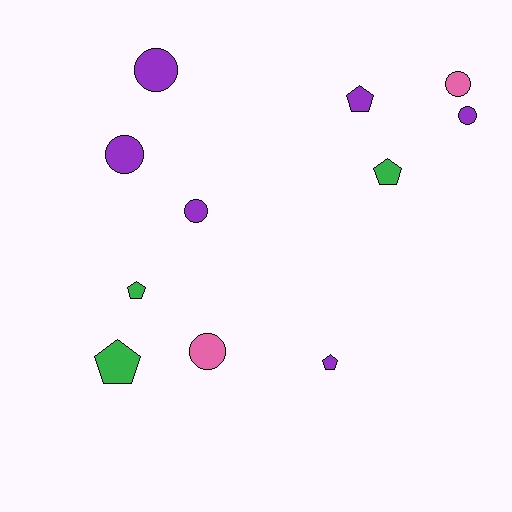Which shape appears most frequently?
Circle, with 6 objects.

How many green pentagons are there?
There are 3 green pentagons.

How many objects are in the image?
There are 11 objects.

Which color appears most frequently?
Purple, with 6 objects.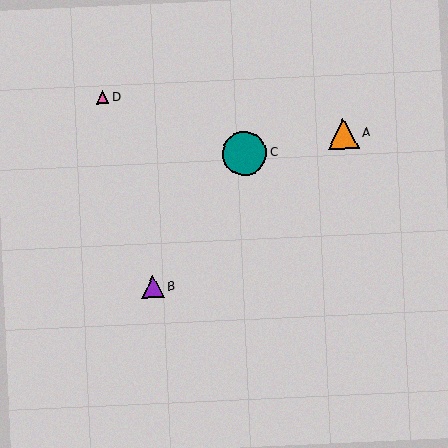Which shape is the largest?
The teal circle (labeled C) is the largest.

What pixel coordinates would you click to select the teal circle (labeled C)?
Click at (244, 153) to select the teal circle C.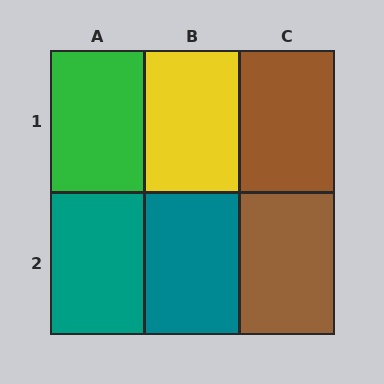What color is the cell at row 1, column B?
Yellow.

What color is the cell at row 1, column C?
Brown.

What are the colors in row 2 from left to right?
Teal, teal, brown.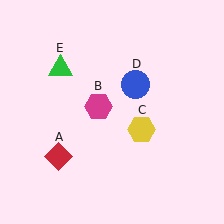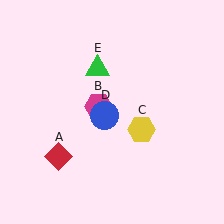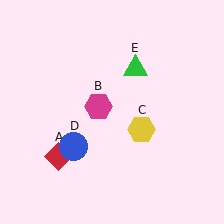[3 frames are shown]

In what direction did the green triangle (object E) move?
The green triangle (object E) moved right.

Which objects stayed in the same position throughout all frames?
Red diamond (object A) and magenta hexagon (object B) and yellow hexagon (object C) remained stationary.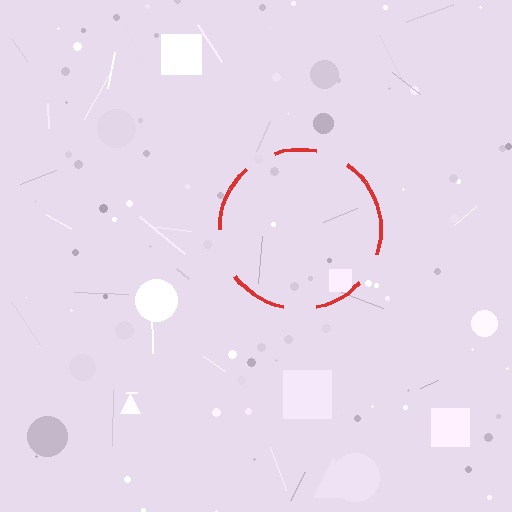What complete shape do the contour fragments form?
The contour fragments form a circle.